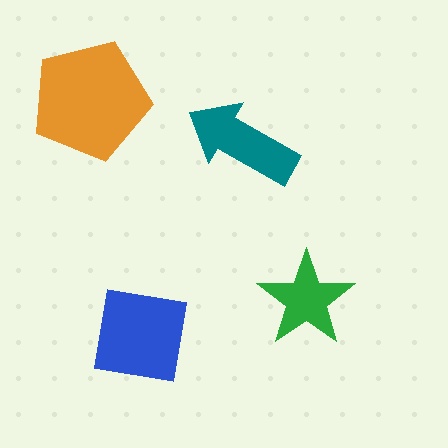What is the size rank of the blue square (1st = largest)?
2nd.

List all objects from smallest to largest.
The green star, the teal arrow, the blue square, the orange pentagon.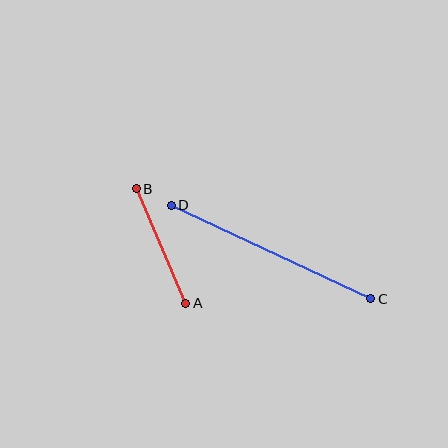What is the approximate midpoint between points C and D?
The midpoint is at approximately (271, 252) pixels.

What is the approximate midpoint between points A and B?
The midpoint is at approximately (161, 246) pixels.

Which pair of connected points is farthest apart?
Points C and D are farthest apart.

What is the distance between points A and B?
The distance is approximately 124 pixels.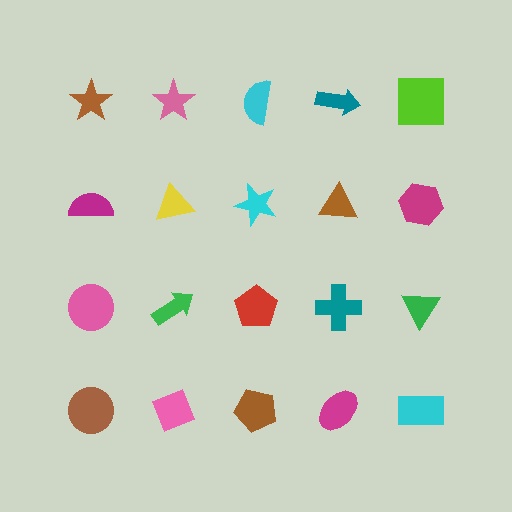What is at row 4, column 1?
A brown circle.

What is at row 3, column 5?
A green triangle.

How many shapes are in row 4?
5 shapes.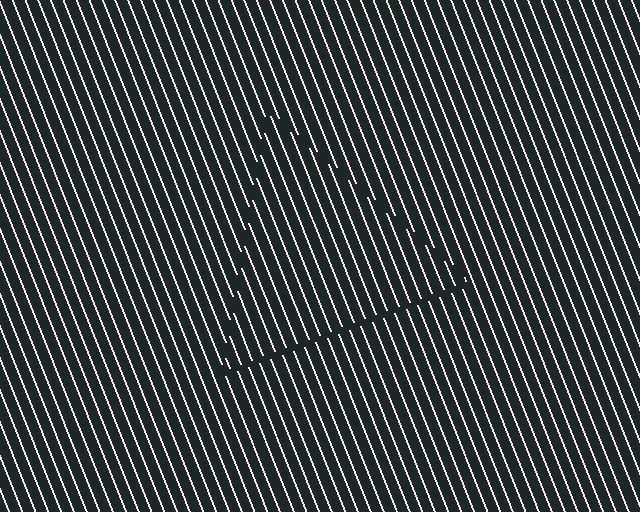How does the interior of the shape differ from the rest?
The interior of the shape contains the same grating, shifted by half a period — the contour is defined by the phase discontinuity where line-ends from the inner and outer gratings abut.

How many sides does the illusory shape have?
3 sides — the line-ends trace a triangle.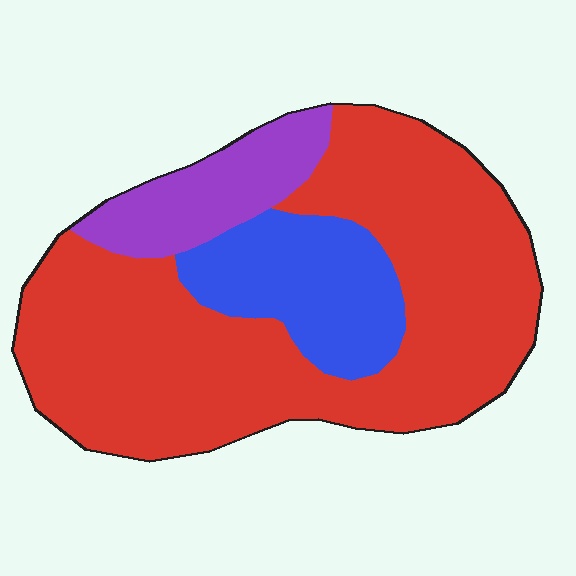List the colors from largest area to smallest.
From largest to smallest: red, blue, purple.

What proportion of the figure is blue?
Blue takes up about one sixth (1/6) of the figure.